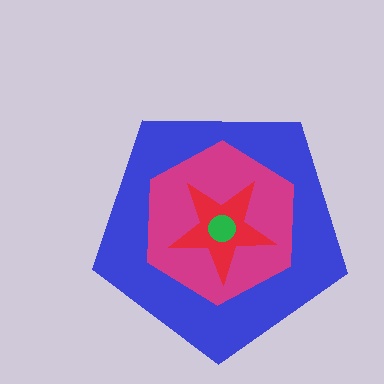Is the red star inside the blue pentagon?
Yes.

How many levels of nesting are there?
4.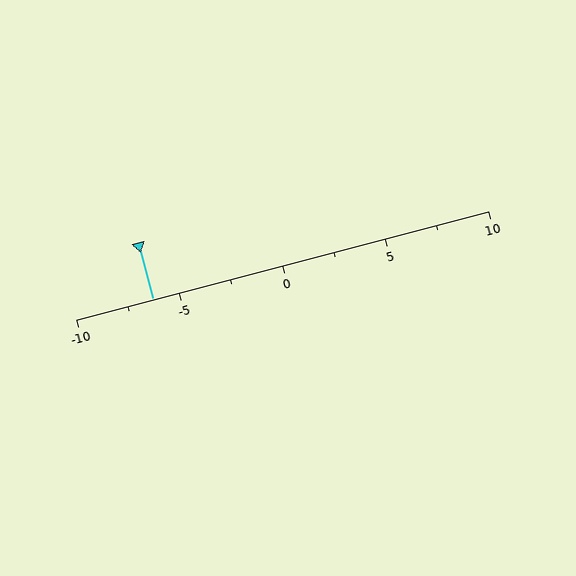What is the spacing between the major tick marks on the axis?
The major ticks are spaced 5 apart.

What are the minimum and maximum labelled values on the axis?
The axis runs from -10 to 10.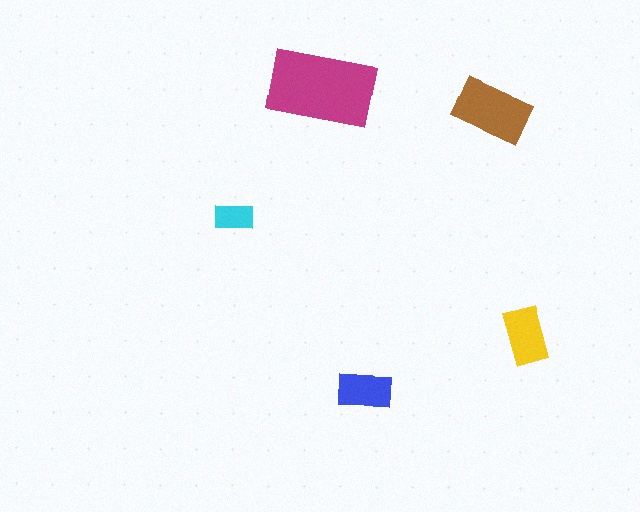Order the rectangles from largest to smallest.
the magenta one, the brown one, the yellow one, the blue one, the cyan one.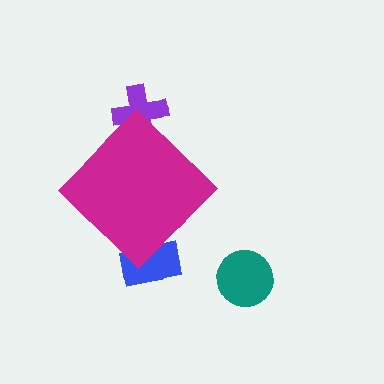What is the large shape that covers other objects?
A magenta diamond.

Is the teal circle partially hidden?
No, the teal circle is fully visible.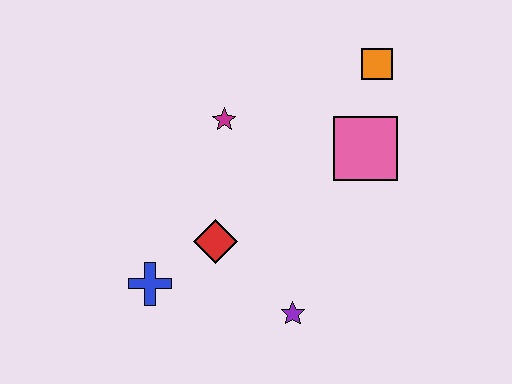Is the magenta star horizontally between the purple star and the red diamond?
Yes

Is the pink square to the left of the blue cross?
No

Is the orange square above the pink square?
Yes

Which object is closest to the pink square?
The orange square is closest to the pink square.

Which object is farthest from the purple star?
The orange square is farthest from the purple star.